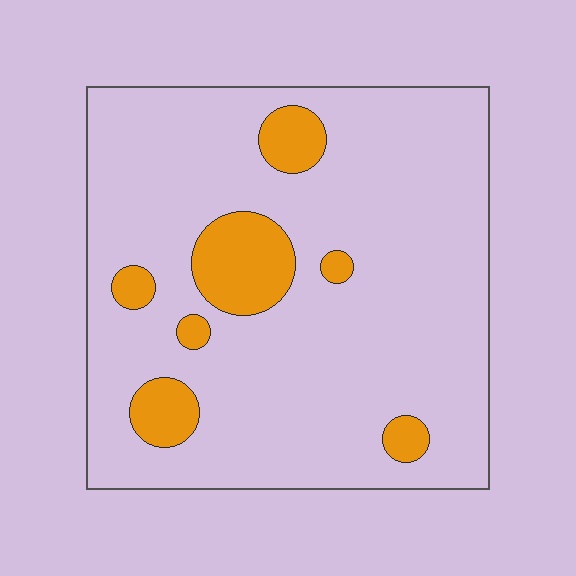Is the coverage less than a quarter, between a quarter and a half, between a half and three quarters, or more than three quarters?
Less than a quarter.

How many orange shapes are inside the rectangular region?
7.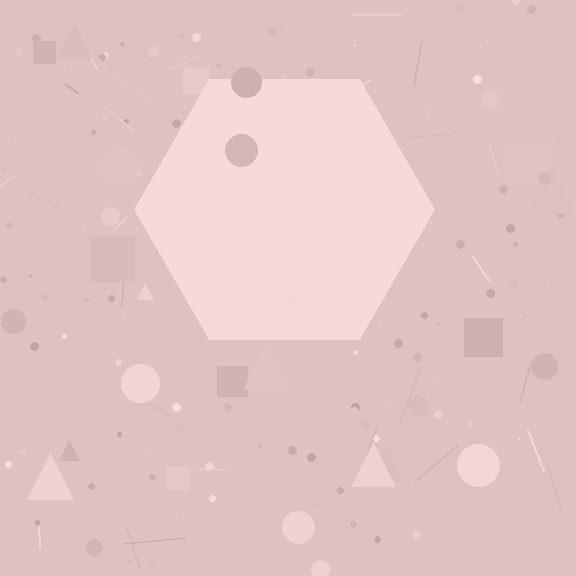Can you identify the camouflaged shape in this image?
The camouflaged shape is a hexagon.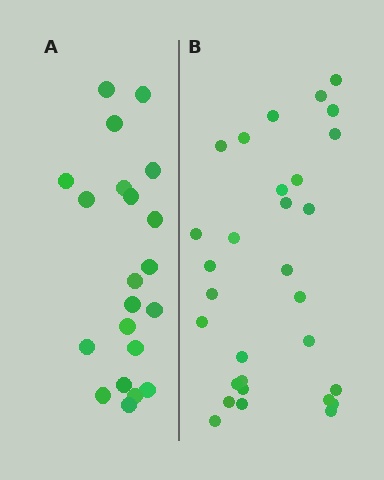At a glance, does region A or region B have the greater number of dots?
Region B (the right region) has more dots.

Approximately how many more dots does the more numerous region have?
Region B has roughly 8 or so more dots than region A.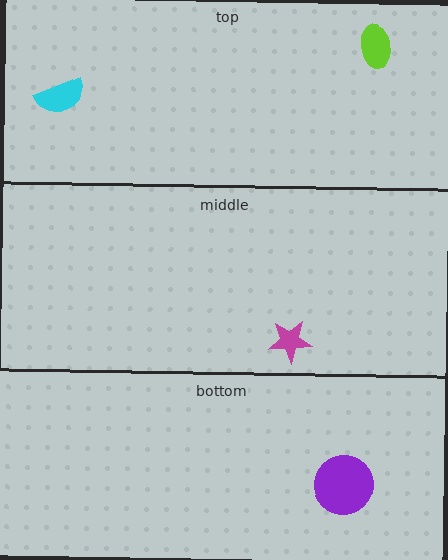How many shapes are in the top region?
2.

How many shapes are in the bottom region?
1.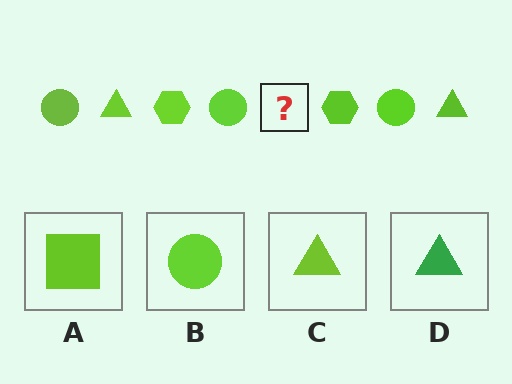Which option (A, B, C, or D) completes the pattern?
C.